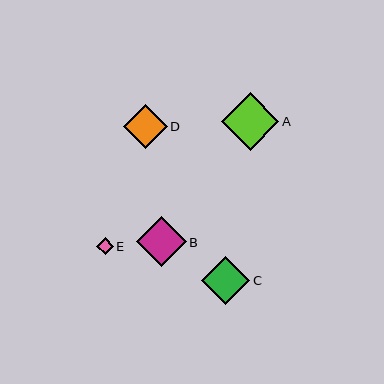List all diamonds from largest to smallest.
From largest to smallest: A, B, C, D, E.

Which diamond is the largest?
Diamond A is the largest with a size of approximately 58 pixels.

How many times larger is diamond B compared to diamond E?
Diamond B is approximately 3.1 times the size of diamond E.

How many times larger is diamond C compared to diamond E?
Diamond C is approximately 3.0 times the size of diamond E.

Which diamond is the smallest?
Diamond E is the smallest with a size of approximately 16 pixels.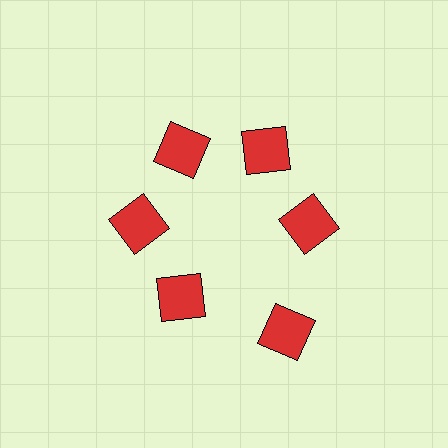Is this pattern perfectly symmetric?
No. The 6 red squares are arranged in a ring, but one element near the 5 o'clock position is pushed outward from the center, breaking the 6-fold rotational symmetry.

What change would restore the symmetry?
The symmetry would be restored by moving it inward, back onto the ring so that all 6 squares sit at equal angles and equal distance from the center.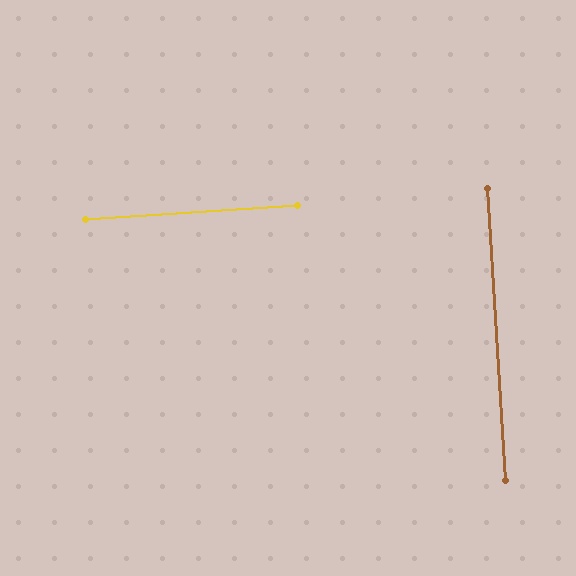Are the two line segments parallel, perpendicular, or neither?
Perpendicular — they meet at approximately 90°.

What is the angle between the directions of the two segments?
Approximately 90 degrees.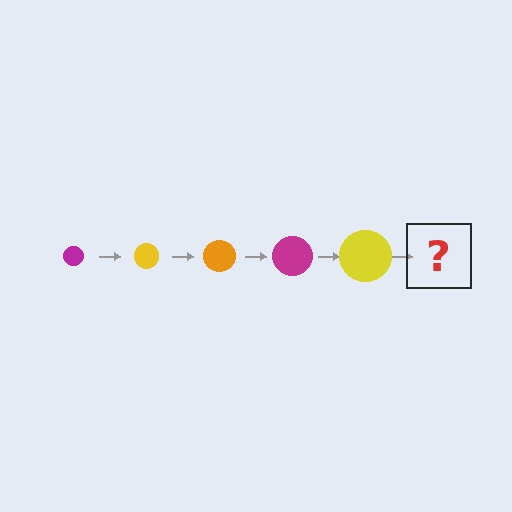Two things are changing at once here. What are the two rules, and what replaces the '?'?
The two rules are that the circle grows larger each step and the color cycles through magenta, yellow, and orange. The '?' should be an orange circle, larger than the previous one.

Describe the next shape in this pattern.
It should be an orange circle, larger than the previous one.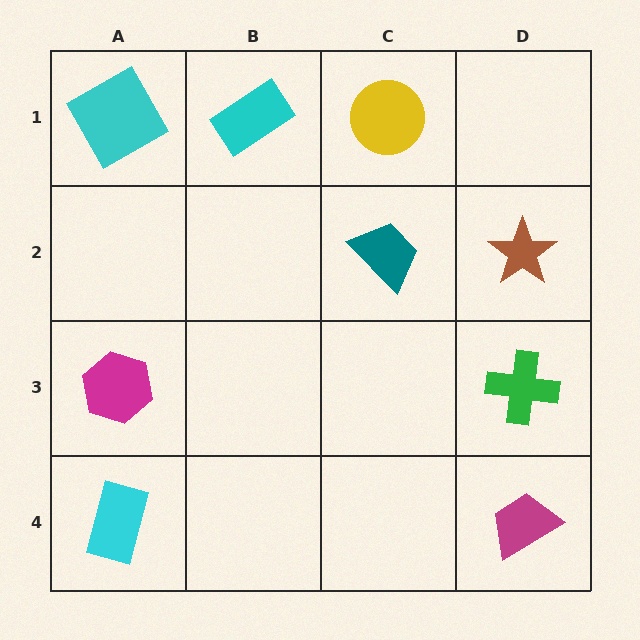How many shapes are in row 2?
2 shapes.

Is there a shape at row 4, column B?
No, that cell is empty.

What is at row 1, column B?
A cyan rectangle.